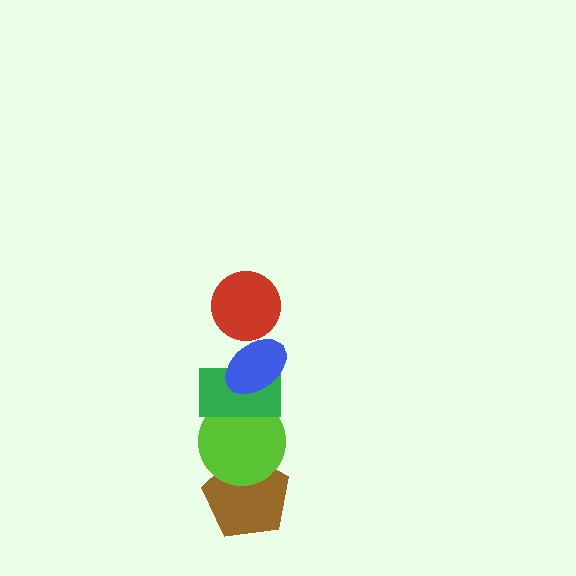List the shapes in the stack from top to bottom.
From top to bottom: the red circle, the blue ellipse, the green rectangle, the lime circle, the brown pentagon.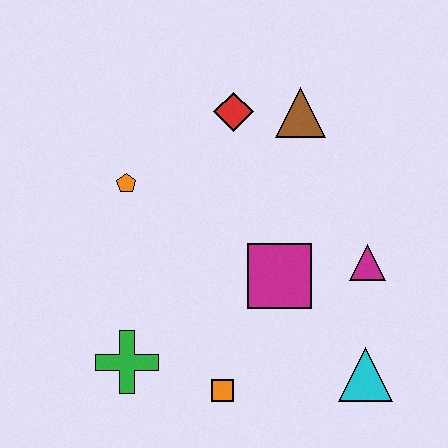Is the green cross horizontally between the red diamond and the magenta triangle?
No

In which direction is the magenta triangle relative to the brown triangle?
The magenta triangle is below the brown triangle.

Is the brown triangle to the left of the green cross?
No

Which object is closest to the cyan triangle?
The magenta triangle is closest to the cyan triangle.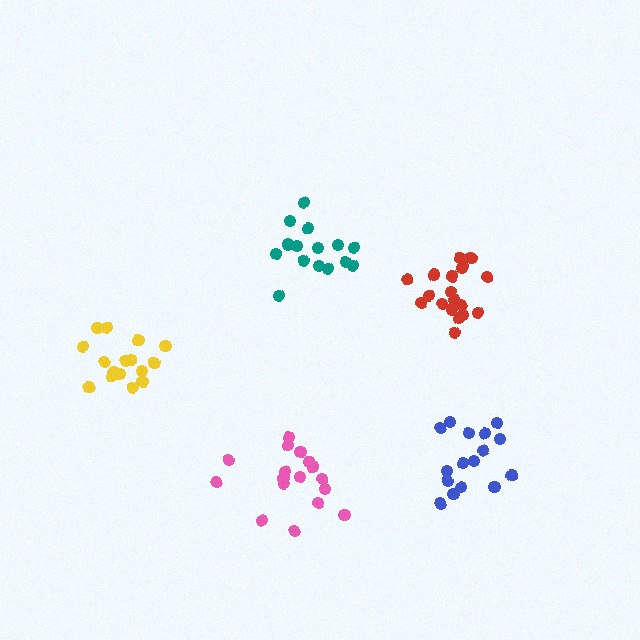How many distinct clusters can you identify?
There are 5 distinct clusters.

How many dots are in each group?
Group 1: 16 dots, Group 2: 15 dots, Group 3: 19 dots, Group 4: 17 dots, Group 5: 16 dots (83 total).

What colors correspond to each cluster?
The clusters are colored: blue, teal, red, pink, yellow.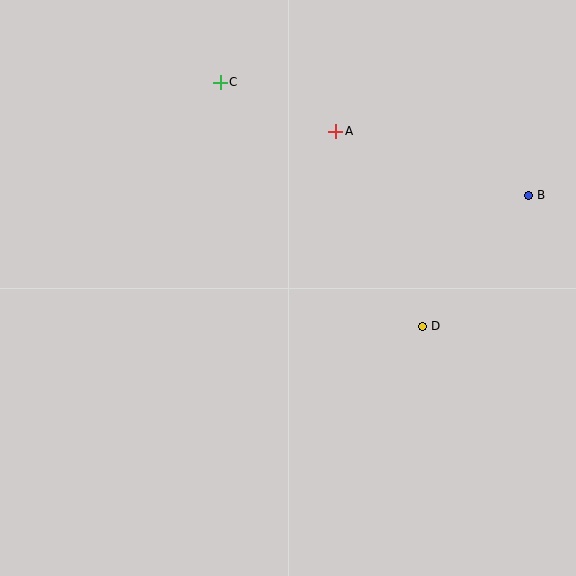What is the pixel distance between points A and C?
The distance between A and C is 126 pixels.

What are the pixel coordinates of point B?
Point B is at (528, 195).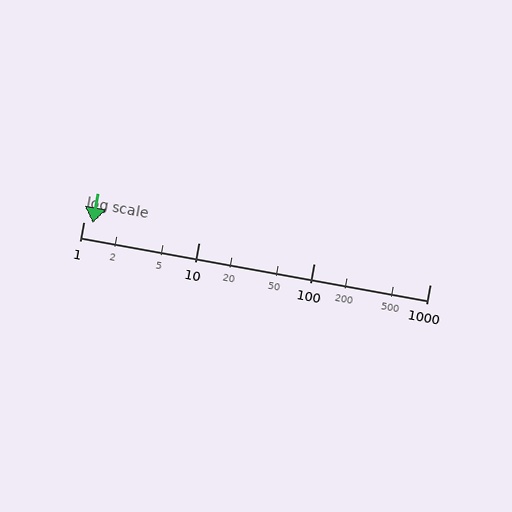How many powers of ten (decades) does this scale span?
The scale spans 3 decades, from 1 to 1000.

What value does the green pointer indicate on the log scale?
The pointer indicates approximately 1.2.